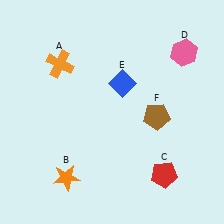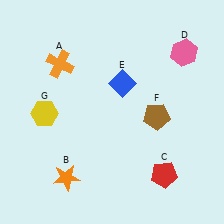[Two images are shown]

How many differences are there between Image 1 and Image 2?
There is 1 difference between the two images.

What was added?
A yellow hexagon (G) was added in Image 2.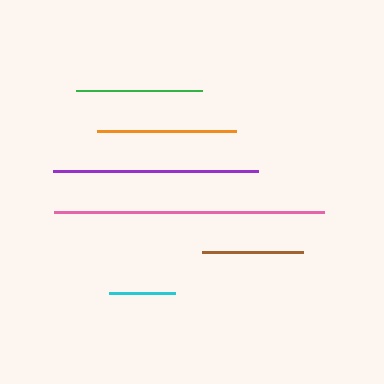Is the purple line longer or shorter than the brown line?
The purple line is longer than the brown line.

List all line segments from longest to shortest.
From longest to shortest: pink, purple, orange, green, brown, cyan.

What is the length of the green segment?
The green segment is approximately 126 pixels long.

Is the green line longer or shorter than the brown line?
The green line is longer than the brown line.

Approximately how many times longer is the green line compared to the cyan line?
The green line is approximately 1.9 times the length of the cyan line.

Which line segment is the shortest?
The cyan line is the shortest at approximately 66 pixels.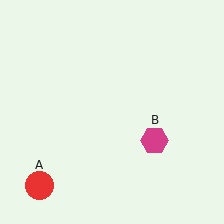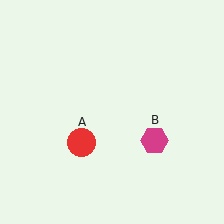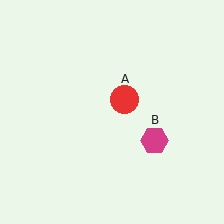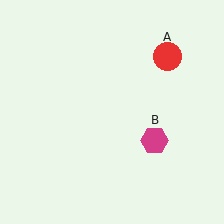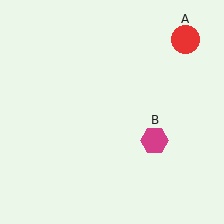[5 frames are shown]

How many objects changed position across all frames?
1 object changed position: red circle (object A).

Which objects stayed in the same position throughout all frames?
Magenta hexagon (object B) remained stationary.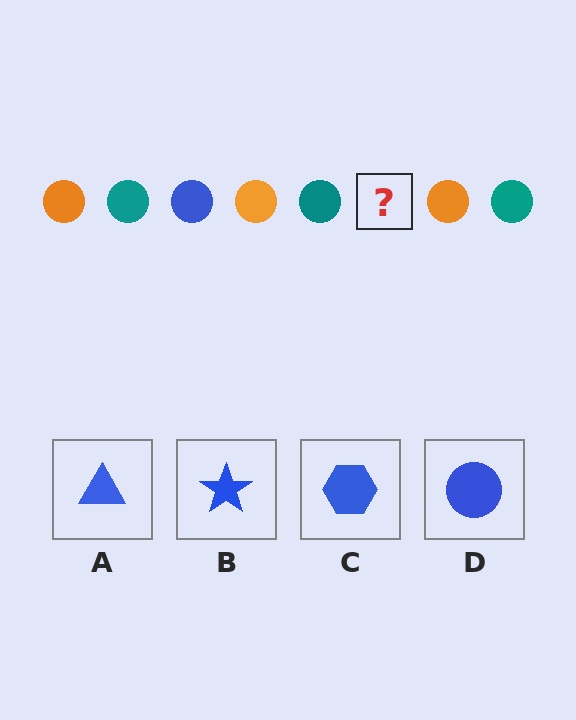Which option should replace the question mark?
Option D.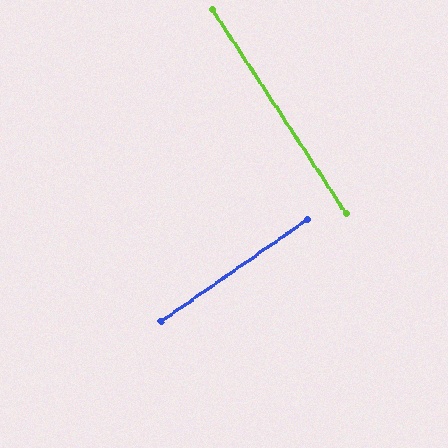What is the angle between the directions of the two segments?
Approximately 88 degrees.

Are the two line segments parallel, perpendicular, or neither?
Perpendicular — they meet at approximately 88°.